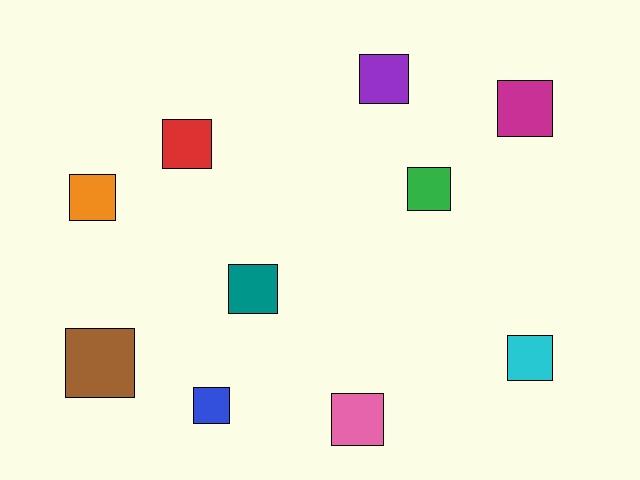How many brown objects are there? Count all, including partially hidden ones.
There is 1 brown object.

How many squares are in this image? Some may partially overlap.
There are 10 squares.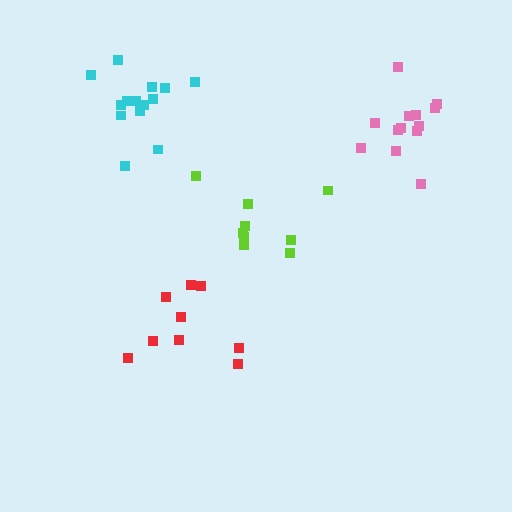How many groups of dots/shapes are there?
There are 4 groups.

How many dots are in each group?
Group 1: 13 dots, Group 2: 9 dots, Group 3: 9 dots, Group 4: 14 dots (45 total).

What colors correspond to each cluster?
The clusters are colored: pink, red, lime, cyan.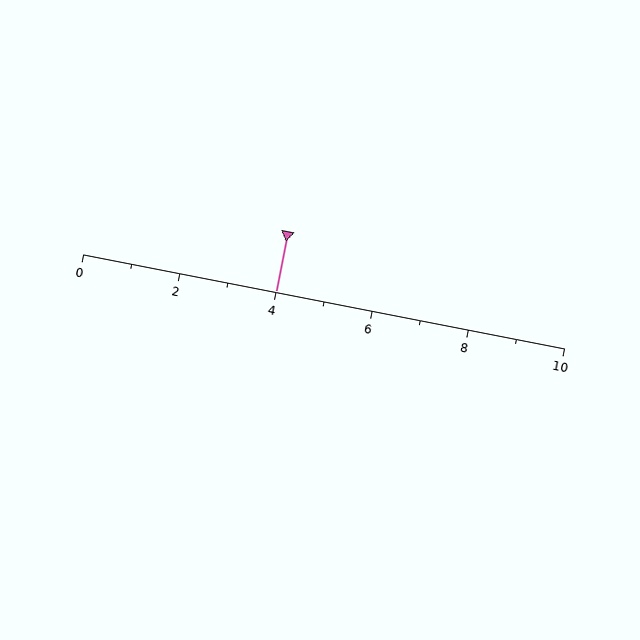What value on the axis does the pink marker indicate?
The marker indicates approximately 4.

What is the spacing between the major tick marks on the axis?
The major ticks are spaced 2 apart.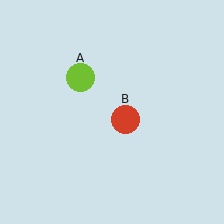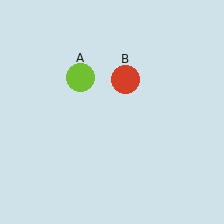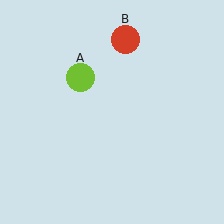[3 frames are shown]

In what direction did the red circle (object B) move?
The red circle (object B) moved up.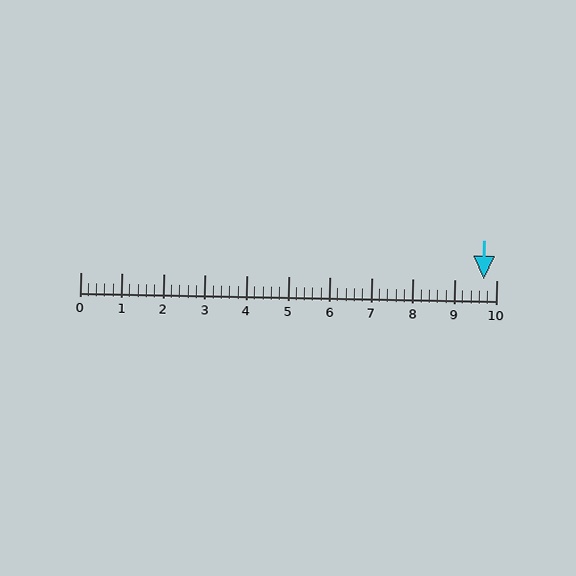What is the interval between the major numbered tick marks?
The major tick marks are spaced 1 units apart.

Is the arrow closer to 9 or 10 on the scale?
The arrow is closer to 10.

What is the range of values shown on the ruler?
The ruler shows values from 0 to 10.